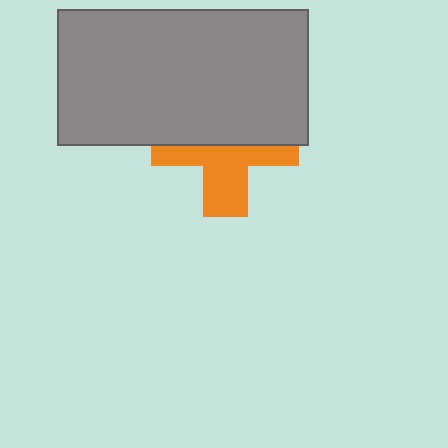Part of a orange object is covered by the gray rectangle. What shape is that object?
It is a cross.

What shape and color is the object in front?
The object in front is a gray rectangle.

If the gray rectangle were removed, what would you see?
You would see the complete orange cross.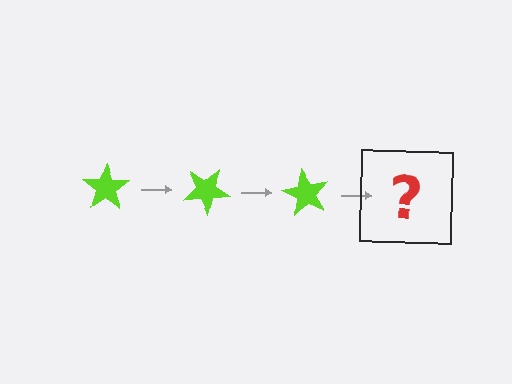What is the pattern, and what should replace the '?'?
The pattern is that the star rotates 30 degrees each step. The '?' should be a lime star rotated 90 degrees.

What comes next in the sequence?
The next element should be a lime star rotated 90 degrees.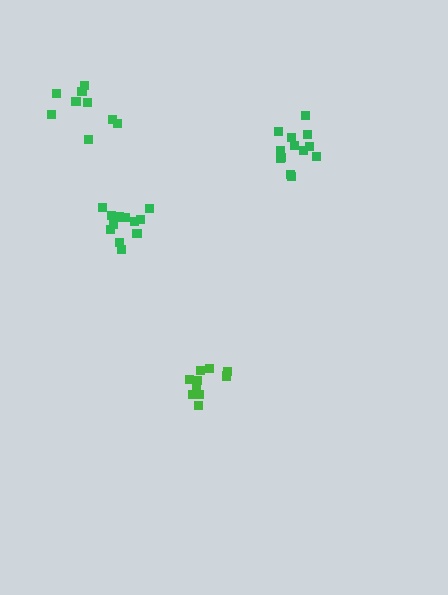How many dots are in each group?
Group 1: 10 dots, Group 2: 11 dots, Group 3: 13 dots, Group 4: 13 dots (47 total).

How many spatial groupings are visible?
There are 4 spatial groupings.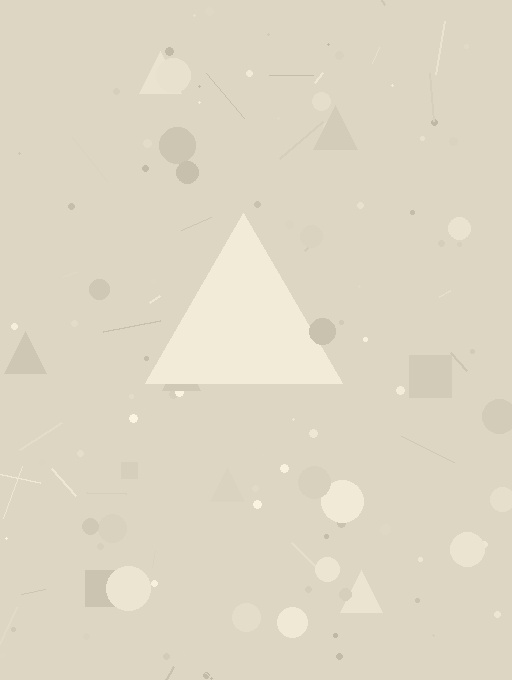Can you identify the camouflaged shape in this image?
The camouflaged shape is a triangle.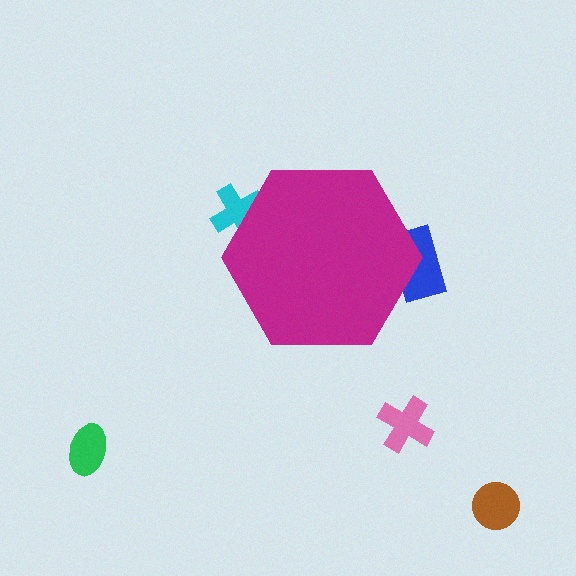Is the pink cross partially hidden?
No, the pink cross is fully visible.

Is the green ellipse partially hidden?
No, the green ellipse is fully visible.